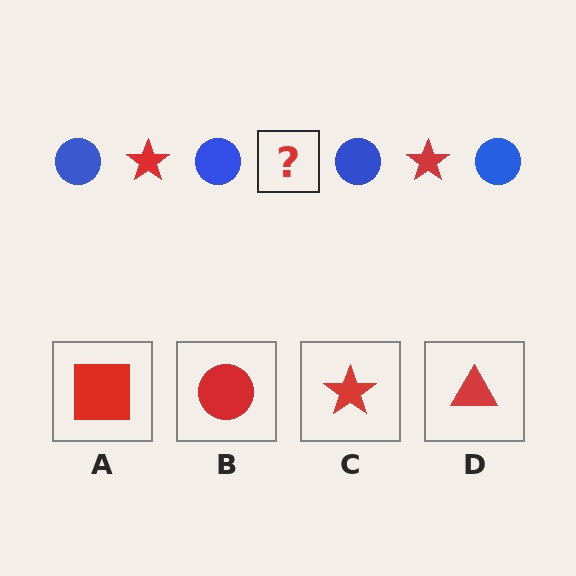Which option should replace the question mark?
Option C.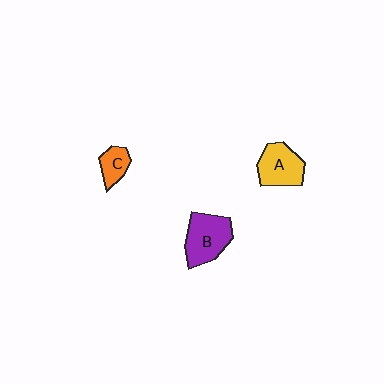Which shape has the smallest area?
Shape C (orange).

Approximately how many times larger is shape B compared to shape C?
Approximately 2.1 times.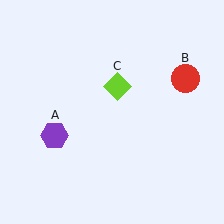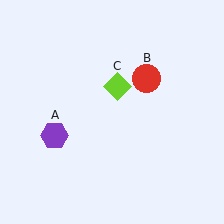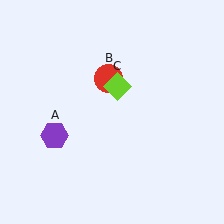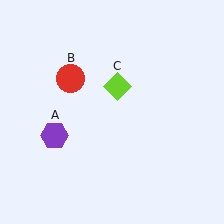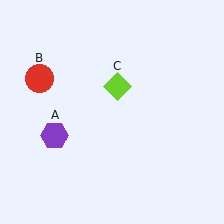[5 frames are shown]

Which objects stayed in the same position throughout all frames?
Purple hexagon (object A) and lime diamond (object C) remained stationary.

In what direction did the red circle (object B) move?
The red circle (object B) moved left.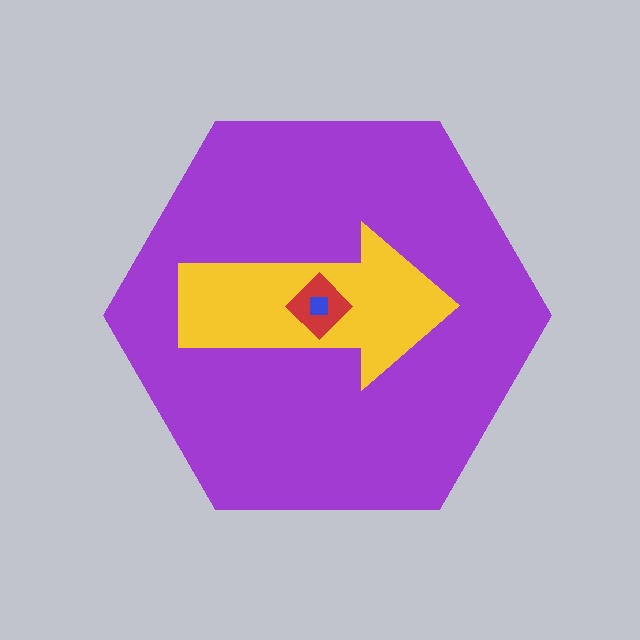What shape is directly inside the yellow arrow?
The red diamond.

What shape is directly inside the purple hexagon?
The yellow arrow.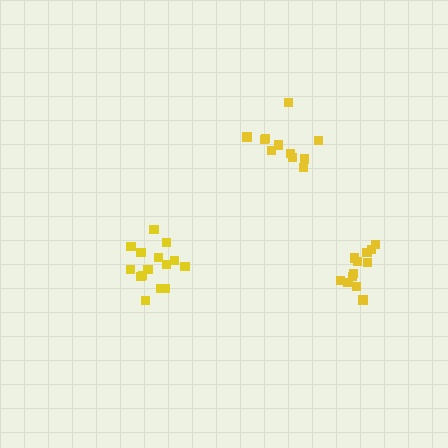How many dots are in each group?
Group 1: 11 dots, Group 2: 15 dots, Group 3: 12 dots (38 total).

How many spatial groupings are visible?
There are 3 spatial groupings.